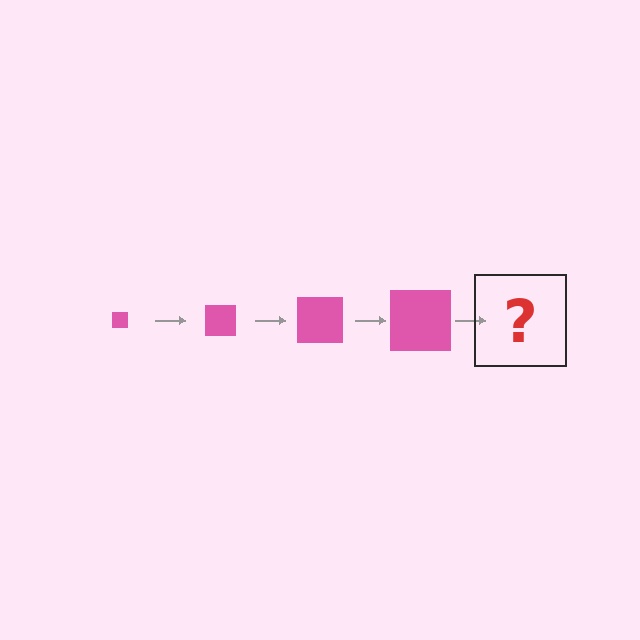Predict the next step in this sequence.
The next step is a pink square, larger than the previous one.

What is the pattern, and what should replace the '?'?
The pattern is that the square gets progressively larger each step. The '?' should be a pink square, larger than the previous one.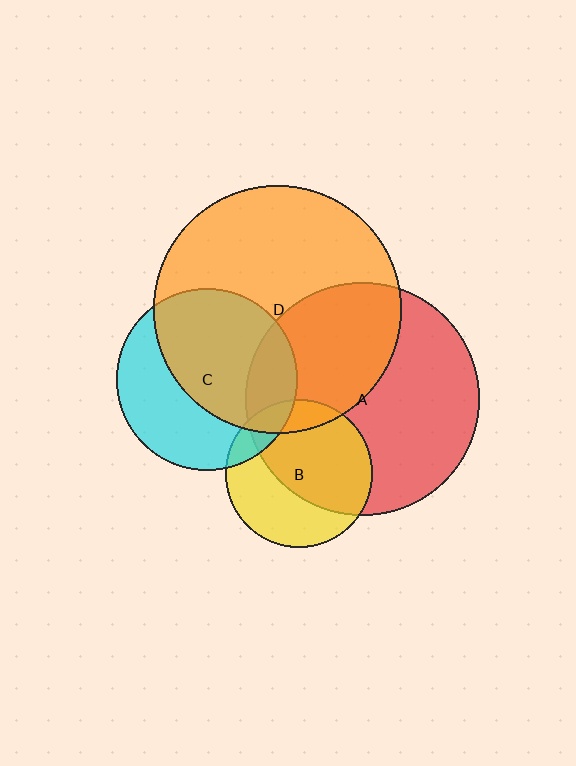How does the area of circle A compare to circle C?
Approximately 1.7 times.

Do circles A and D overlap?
Yes.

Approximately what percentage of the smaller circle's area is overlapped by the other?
Approximately 40%.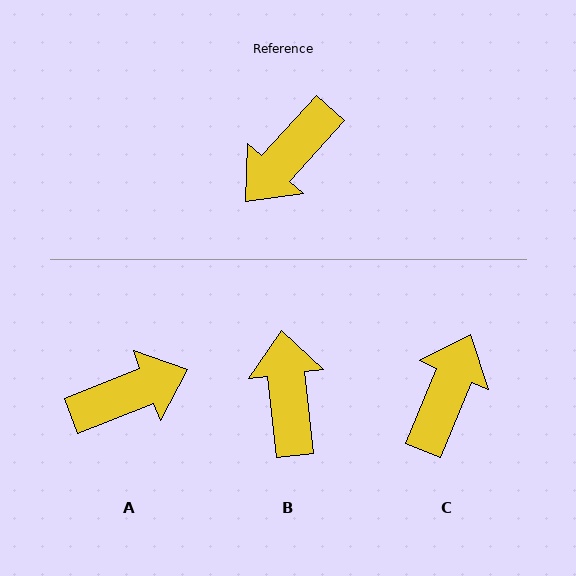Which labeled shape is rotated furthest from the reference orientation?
C, about 160 degrees away.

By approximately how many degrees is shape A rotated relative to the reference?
Approximately 154 degrees counter-clockwise.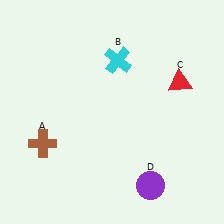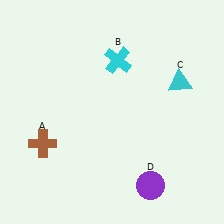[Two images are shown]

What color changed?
The triangle (C) changed from red in Image 1 to cyan in Image 2.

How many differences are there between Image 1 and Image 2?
There is 1 difference between the two images.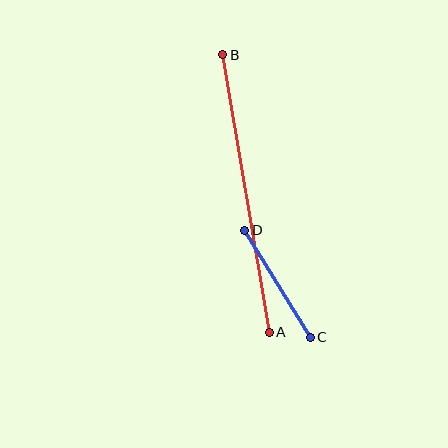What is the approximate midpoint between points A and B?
The midpoint is at approximately (246, 194) pixels.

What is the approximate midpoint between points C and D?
The midpoint is at approximately (277, 284) pixels.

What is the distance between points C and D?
The distance is approximately 125 pixels.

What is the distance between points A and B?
The distance is approximately 282 pixels.